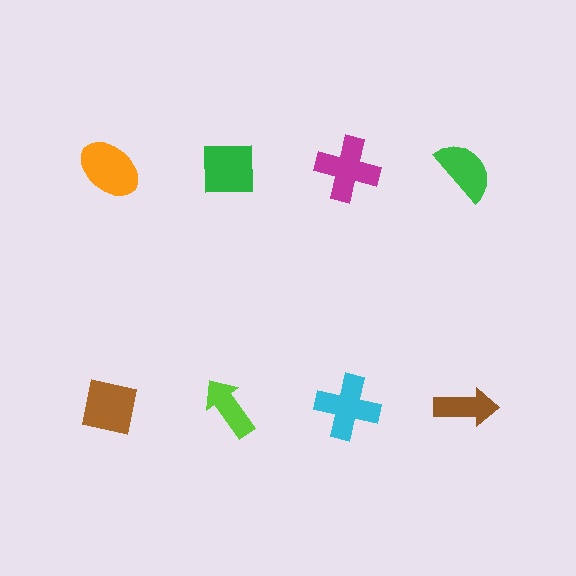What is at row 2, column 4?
A brown arrow.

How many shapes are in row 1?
4 shapes.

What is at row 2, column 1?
A brown square.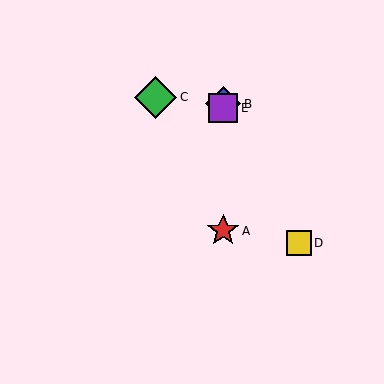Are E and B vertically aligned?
Yes, both are at x≈223.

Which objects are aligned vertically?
Objects A, B, E are aligned vertically.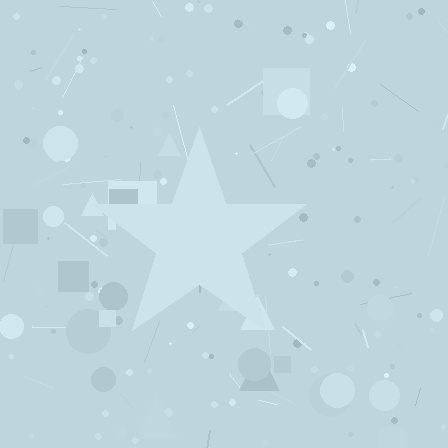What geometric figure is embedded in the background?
A star is embedded in the background.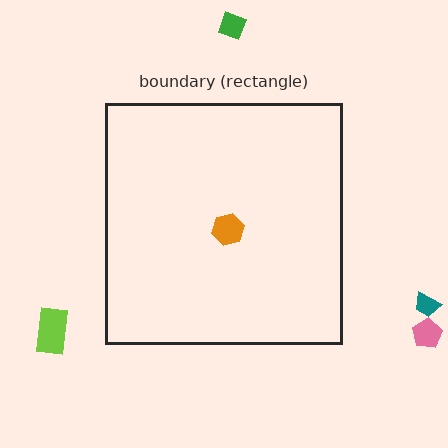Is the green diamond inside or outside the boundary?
Outside.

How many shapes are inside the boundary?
1 inside, 4 outside.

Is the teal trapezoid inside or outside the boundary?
Outside.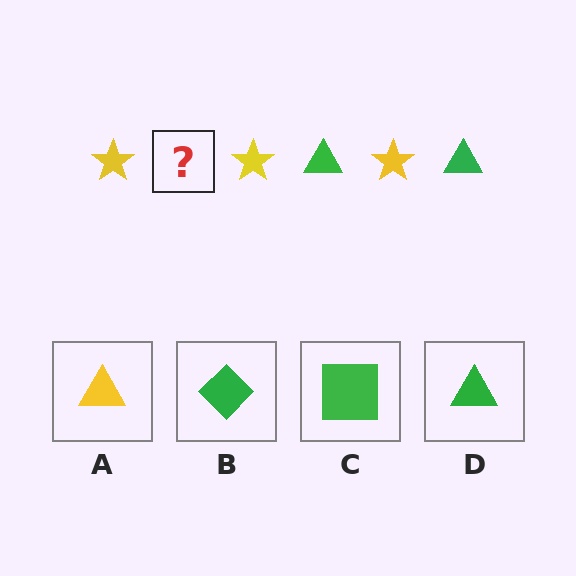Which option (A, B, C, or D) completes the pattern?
D.